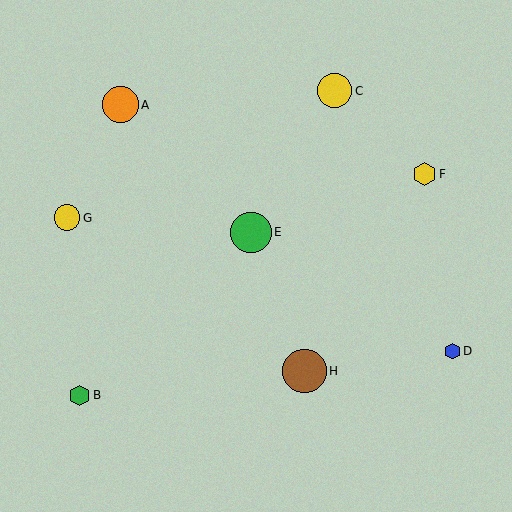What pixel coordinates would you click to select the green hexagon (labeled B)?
Click at (80, 395) to select the green hexagon B.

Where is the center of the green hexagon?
The center of the green hexagon is at (80, 395).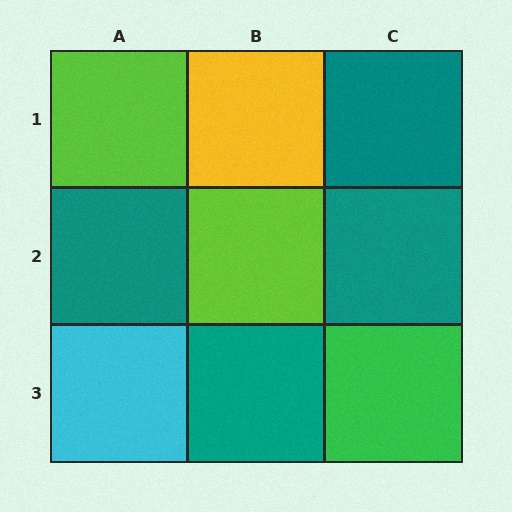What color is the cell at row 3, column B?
Teal.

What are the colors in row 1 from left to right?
Lime, yellow, teal.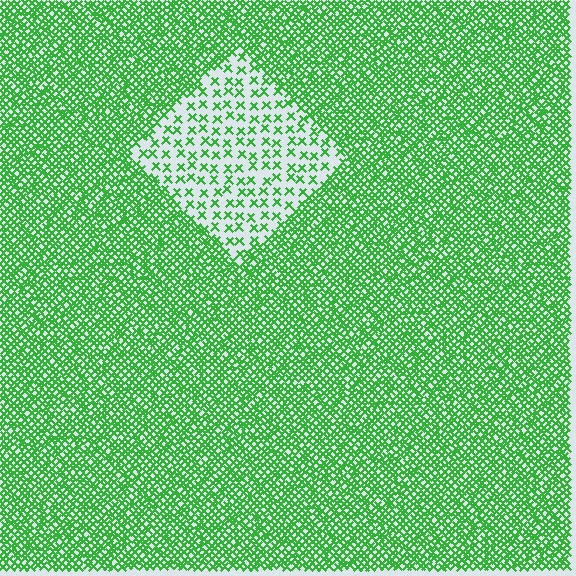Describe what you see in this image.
The image contains small green elements arranged at two different densities. A diamond-shaped region is visible where the elements are less densely packed than the surrounding area.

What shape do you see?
I see a diamond.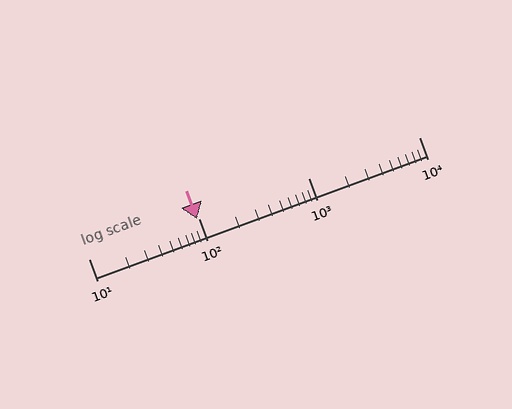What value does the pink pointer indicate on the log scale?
The pointer indicates approximately 96.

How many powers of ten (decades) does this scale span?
The scale spans 3 decades, from 10 to 10000.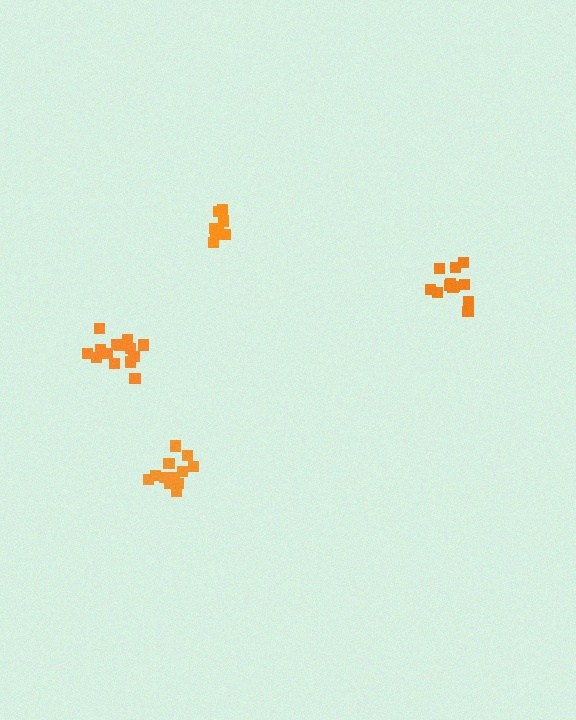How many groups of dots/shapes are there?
There are 4 groups.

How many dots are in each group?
Group 1: 14 dots, Group 2: 14 dots, Group 3: 12 dots, Group 4: 9 dots (49 total).